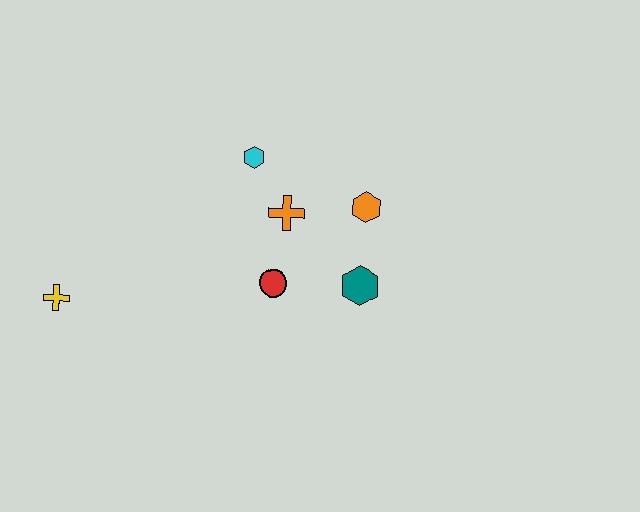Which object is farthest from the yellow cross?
The orange hexagon is farthest from the yellow cross.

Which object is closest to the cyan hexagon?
The orange cross is closest to the cyan hexagon.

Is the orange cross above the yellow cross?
Yes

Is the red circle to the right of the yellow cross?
Yes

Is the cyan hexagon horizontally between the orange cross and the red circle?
No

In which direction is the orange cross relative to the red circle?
The orange cross is above the red circle.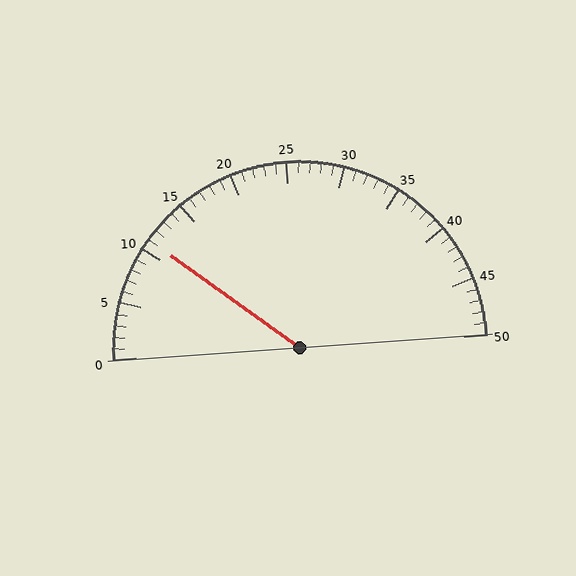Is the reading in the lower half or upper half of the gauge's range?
The reading is in the lower half of the range (0 to 50).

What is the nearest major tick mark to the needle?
The nearest major tick mark is 10.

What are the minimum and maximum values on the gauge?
The gauge ranges from 0 to 50.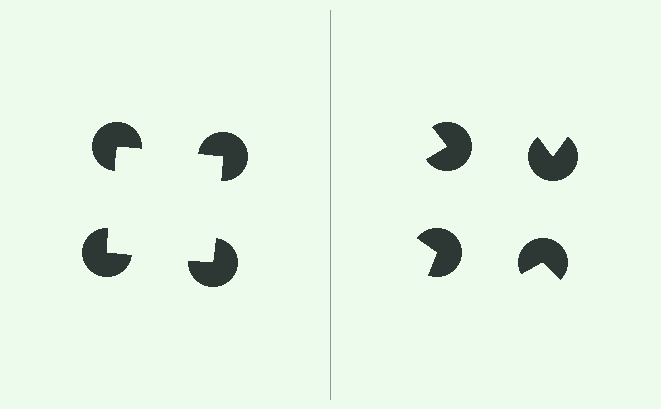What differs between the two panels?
The pac-man discs are positioned identically on both sides; only the wedge orientations differ. On the left they align to a square; on the right they are misaligned.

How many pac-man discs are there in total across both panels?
8 — 4 on each side.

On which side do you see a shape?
An illusory square appears on the left side. On the right side the wedge cuts are rotated, so no coherent shape forms.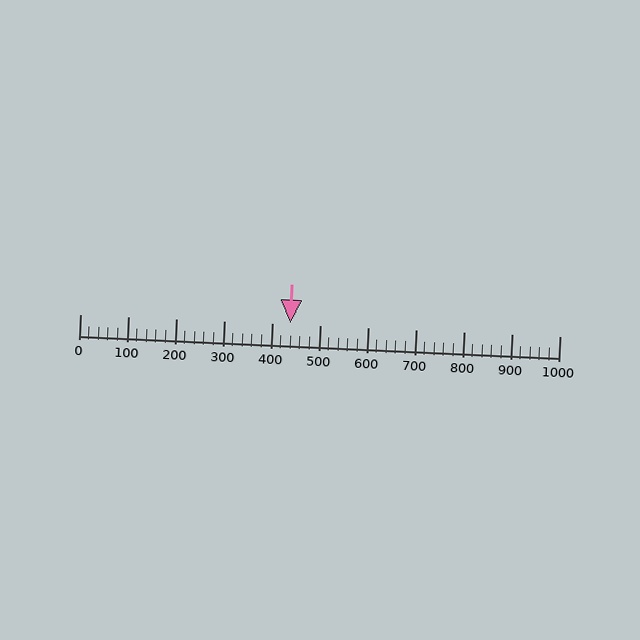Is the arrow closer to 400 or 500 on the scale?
The arrow is closer to 400.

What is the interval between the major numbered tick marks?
The major tick marks are spaced 100 units apart.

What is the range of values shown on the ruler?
The ruler shows values from 0 to 1000.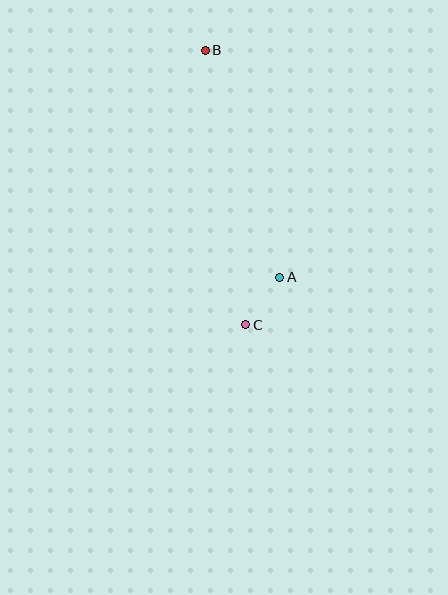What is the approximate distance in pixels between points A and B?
The distance between A and B is approximately 239 pixels.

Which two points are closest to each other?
Points A and C are closest to each other.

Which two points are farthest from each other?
Points B and C are farthest from each other.